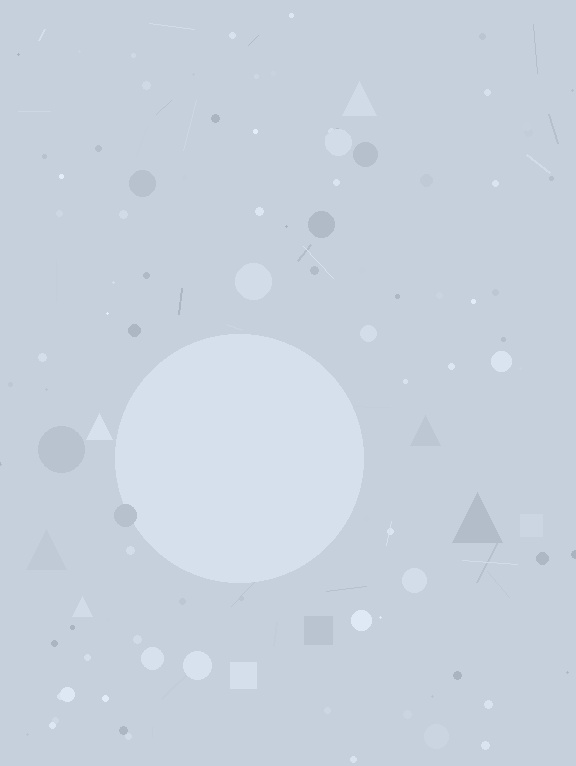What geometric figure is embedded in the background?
A circle is embedded in the background.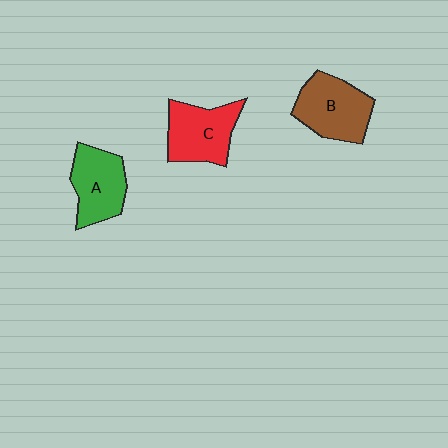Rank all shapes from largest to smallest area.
From largest to smallest: B (brown), C (red), A (green).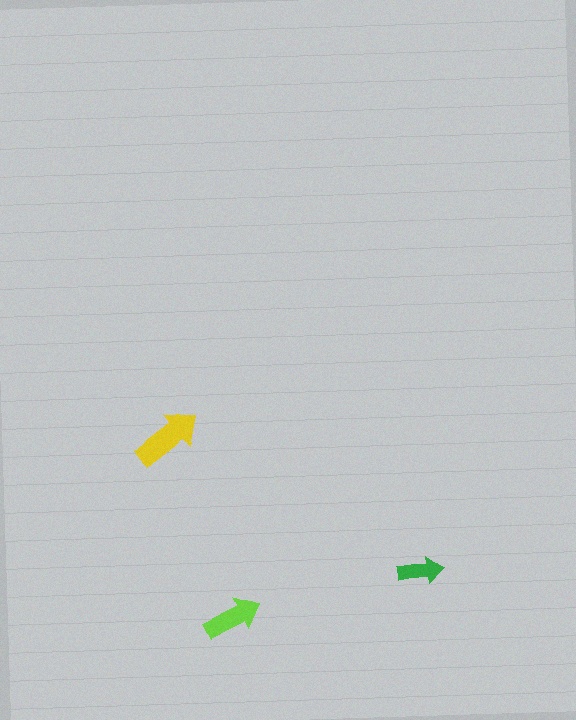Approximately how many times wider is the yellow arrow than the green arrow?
About 1.5 times wider.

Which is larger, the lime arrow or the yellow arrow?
The yellow one.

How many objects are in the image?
There are 3 objects in the image.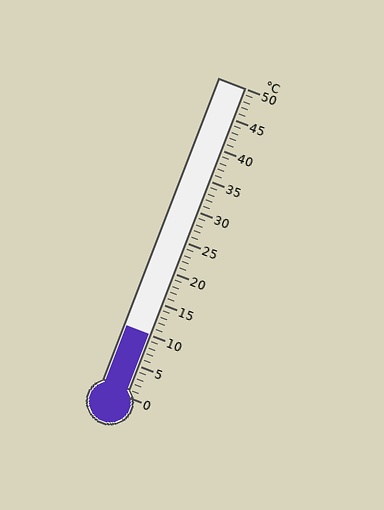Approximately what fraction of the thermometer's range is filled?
The thermometer is filled to approximately 20% of its range.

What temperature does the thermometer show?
The thermometer shows approximately 10°C.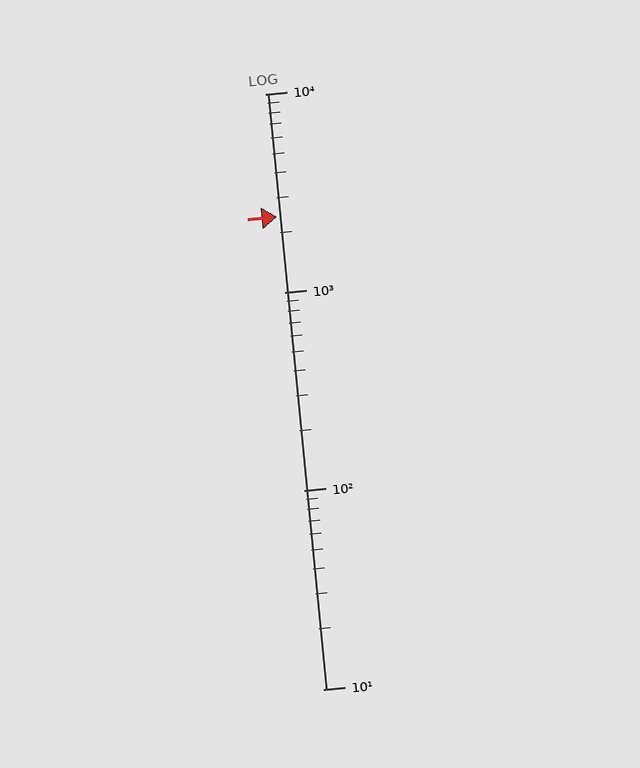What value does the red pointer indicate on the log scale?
The pointer indicates approximately 2400.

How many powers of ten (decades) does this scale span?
The scale spans 3 decades, from 10 to 10000.